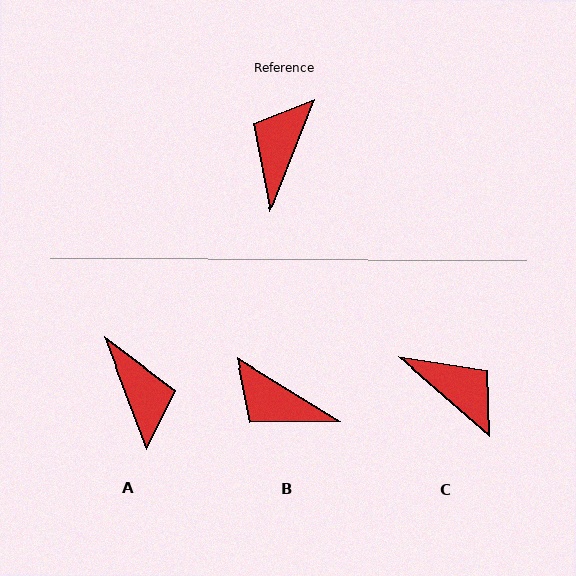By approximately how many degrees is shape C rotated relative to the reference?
Approximately 109 degrees clockwise.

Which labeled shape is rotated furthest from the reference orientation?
A, about 137 degrees away.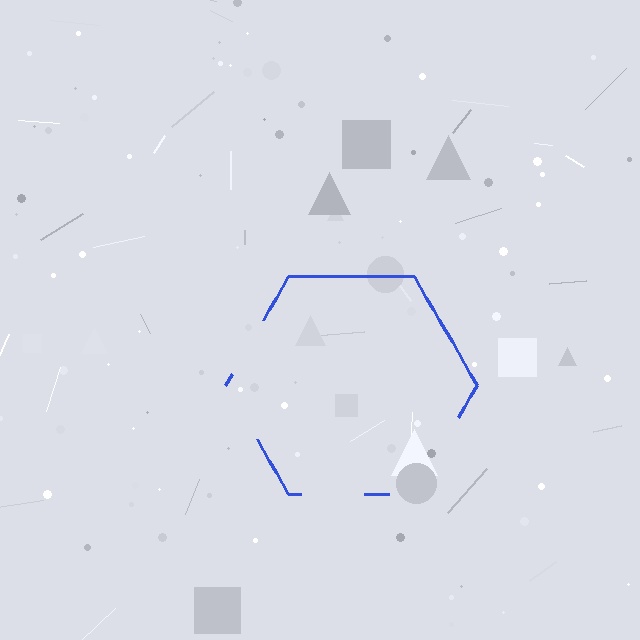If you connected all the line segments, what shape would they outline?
They would outline a hexagon.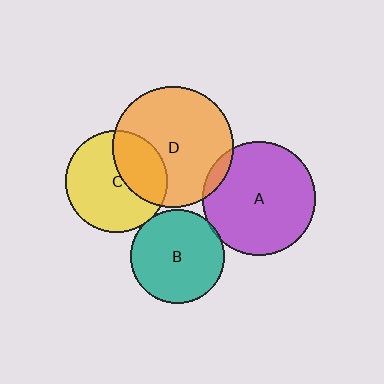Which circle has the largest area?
Circle D (orange).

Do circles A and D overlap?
Yes.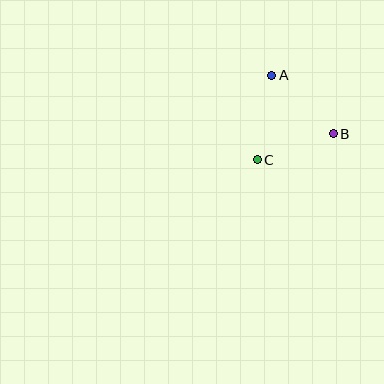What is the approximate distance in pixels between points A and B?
The distance between A and B is approximately 85 pixels.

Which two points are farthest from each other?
Points A and C are farthest from each other.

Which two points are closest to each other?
Points B and C are closest to each other.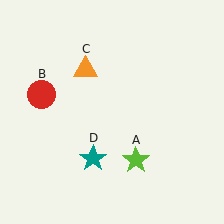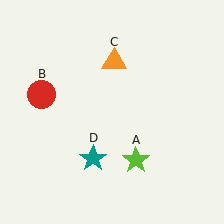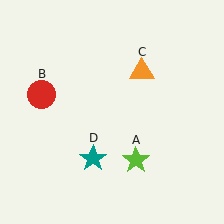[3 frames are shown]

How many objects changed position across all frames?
1 object changed position: orange triangle (object C).